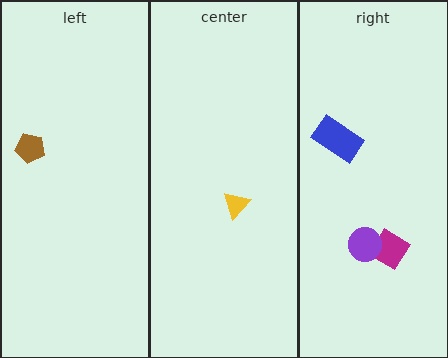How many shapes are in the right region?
3.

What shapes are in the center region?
The yellow triangle.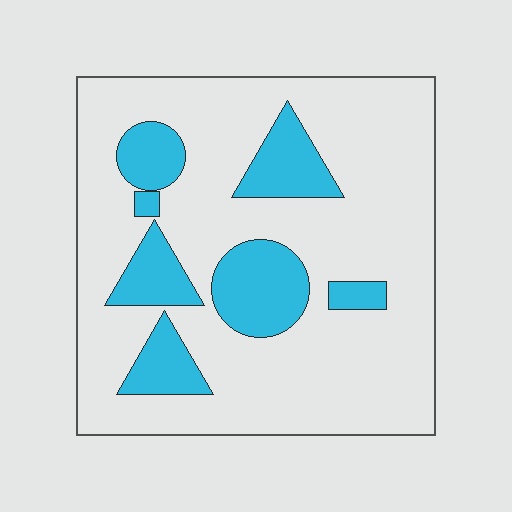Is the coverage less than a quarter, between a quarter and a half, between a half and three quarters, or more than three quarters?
Less than a quarter.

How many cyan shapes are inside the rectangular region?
7.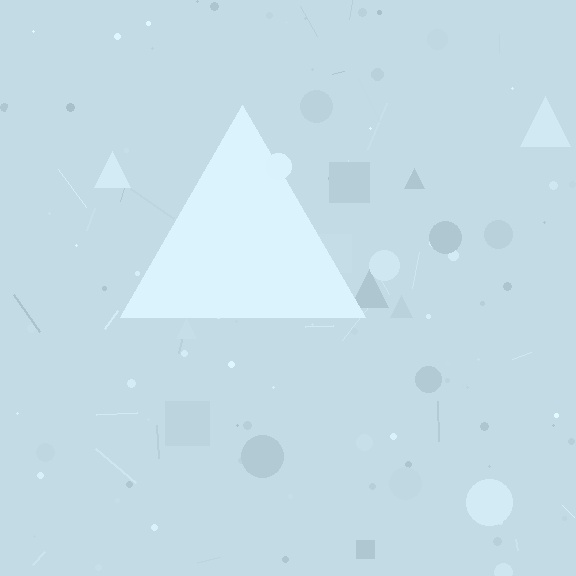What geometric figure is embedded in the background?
A triangle is embedded in the background.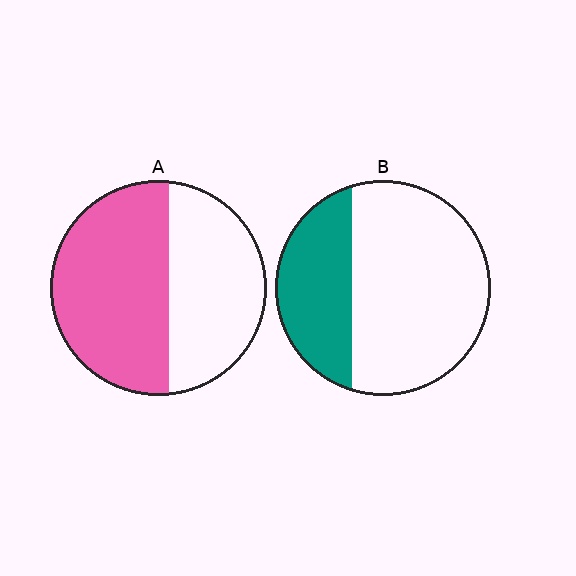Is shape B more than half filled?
No.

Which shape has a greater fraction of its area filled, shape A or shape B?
Shape A.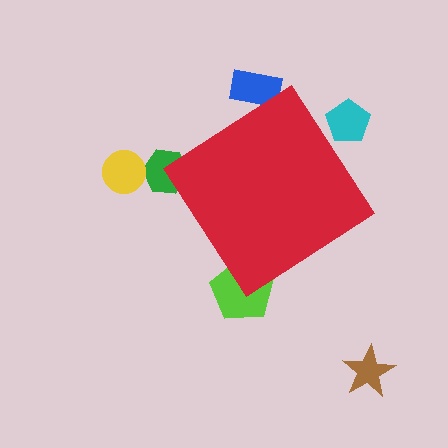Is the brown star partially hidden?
No, the brown star is fully visible.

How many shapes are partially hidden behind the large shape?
4 shapes are partially hidden.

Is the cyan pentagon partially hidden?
Yes, the cyan pentagon is partially hidden behind the red diamond.